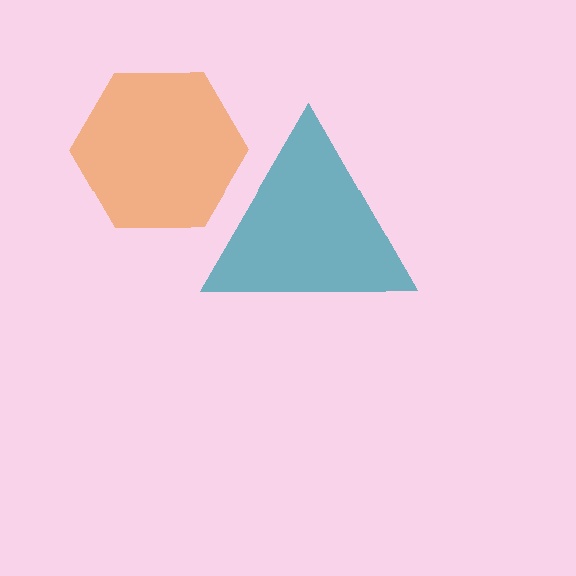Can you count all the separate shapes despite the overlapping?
Yes, there are 2 separate shapes.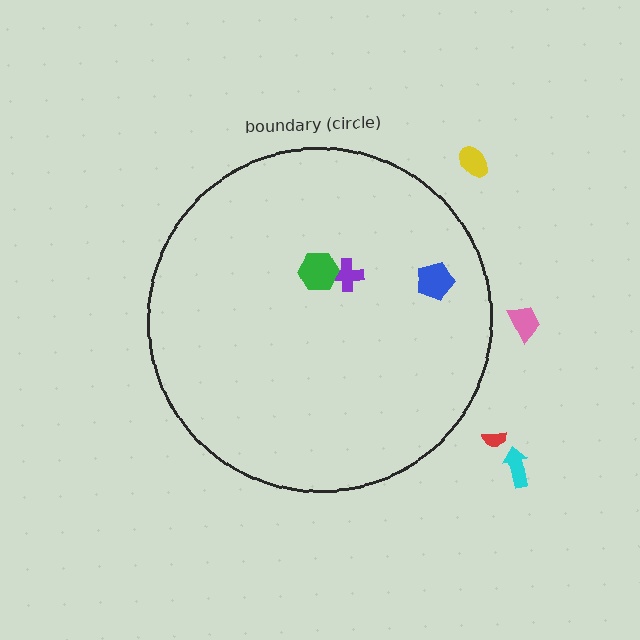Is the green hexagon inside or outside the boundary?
Inside.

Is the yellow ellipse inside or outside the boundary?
Outside.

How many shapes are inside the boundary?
3 inside, 4 outside.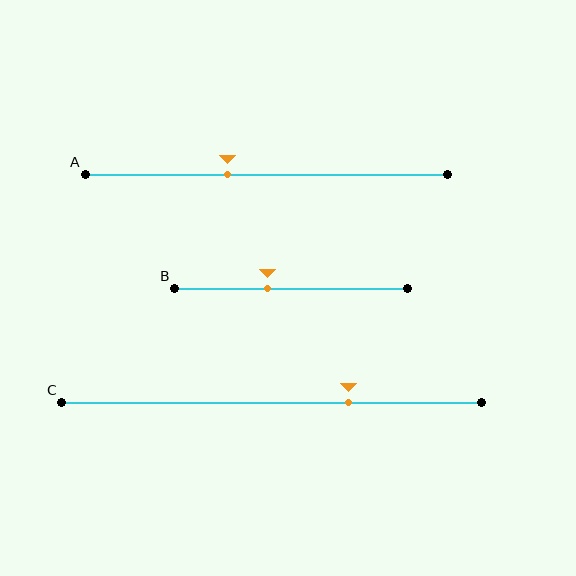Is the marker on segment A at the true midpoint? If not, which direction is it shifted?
No, the marker on segment A is shifted to the left by about 11% of the segment length.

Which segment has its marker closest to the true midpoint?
Segment B has its marker closest to the true midpoint.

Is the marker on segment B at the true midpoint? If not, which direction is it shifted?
No, the marker on segment B is shifted to the left by about 10% of the segment length.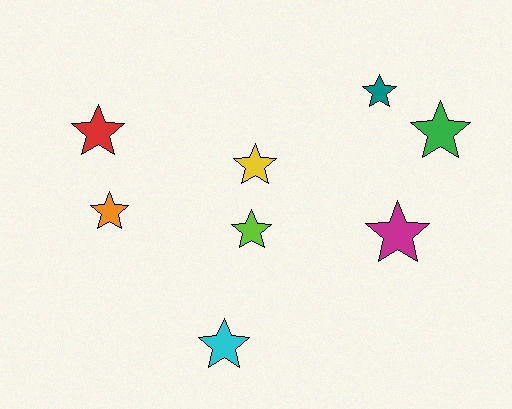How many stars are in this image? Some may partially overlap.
There are 8 stars.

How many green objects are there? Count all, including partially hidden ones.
There is 1 green object.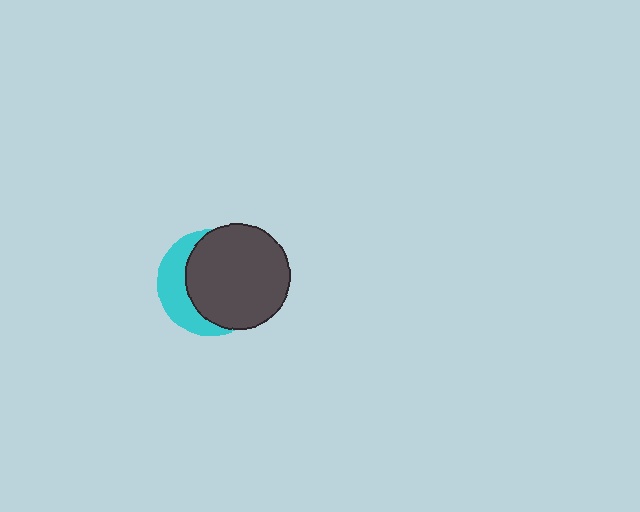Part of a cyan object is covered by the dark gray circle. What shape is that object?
It is a circle.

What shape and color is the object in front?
The object in front is a dark gray circle.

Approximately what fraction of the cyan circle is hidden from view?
Roughly 67% of the cyan circle is hidden behind the dark gray circle.